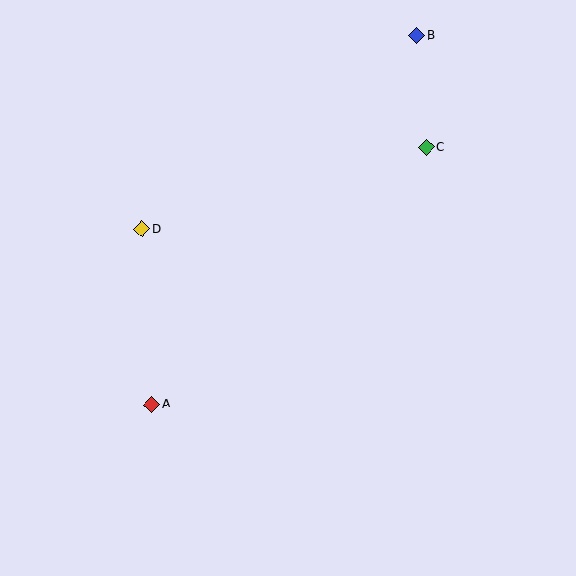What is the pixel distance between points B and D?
The distance between B and D is 336 pixels.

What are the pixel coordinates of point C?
Point C is at (426, 147).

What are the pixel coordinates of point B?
Point B is at (417, 36).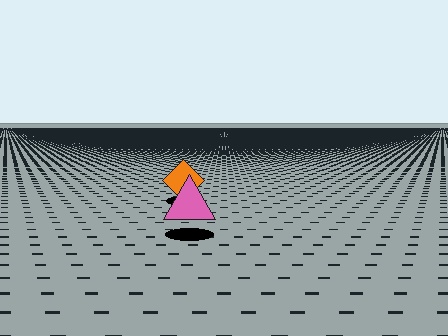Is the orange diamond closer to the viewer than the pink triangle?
No. The pink triangle is closer — you can tell from the texture gradient: the ground texture is coarser near it.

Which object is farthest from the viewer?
The orange diamond is farthest from the viewer. It appears smaller and the ground texture around it is denser.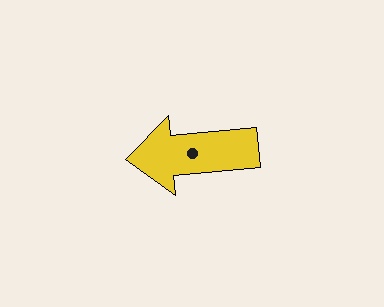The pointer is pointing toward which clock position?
Roughly 9 o'clock.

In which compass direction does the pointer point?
West.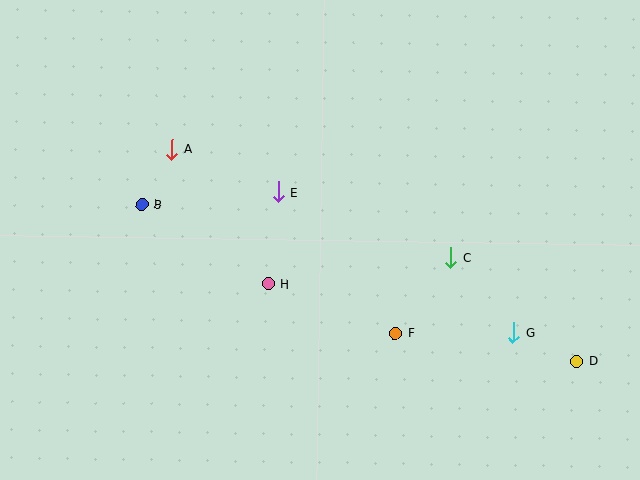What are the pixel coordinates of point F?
Point F is at (395, 333).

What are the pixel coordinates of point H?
Point H is at (269, 284).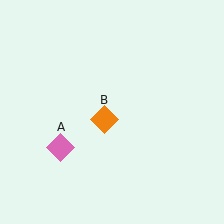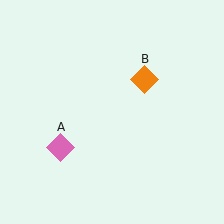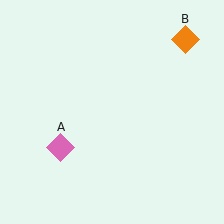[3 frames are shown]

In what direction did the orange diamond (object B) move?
The orange diamond (object B) moved up and to the right.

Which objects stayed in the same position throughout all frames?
Pink diamond (object A) remained stationary.